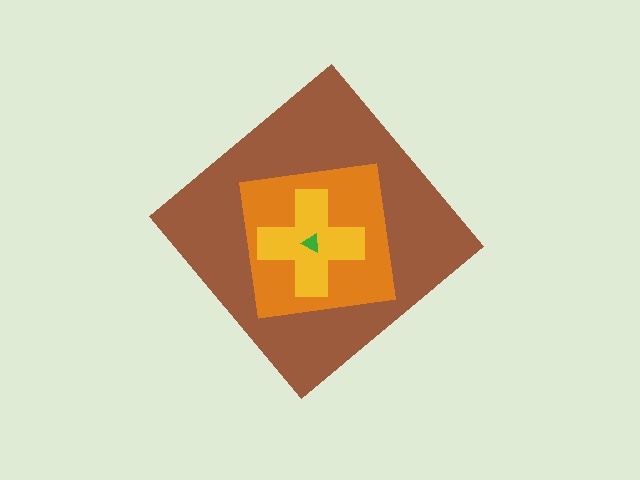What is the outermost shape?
The brown diamond.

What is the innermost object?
The green triangle.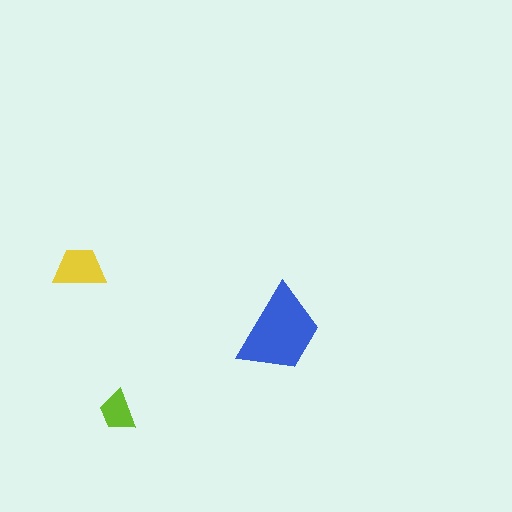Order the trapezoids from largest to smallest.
the blue one, the yellow one, the lime one.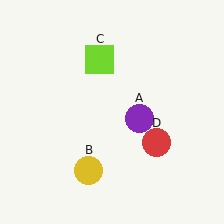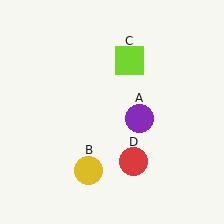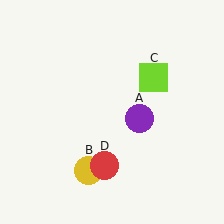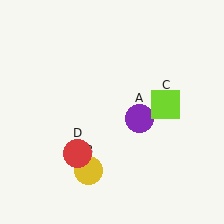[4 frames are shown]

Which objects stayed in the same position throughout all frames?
Purple circle (object A) and yellow circle (object B) remained stationary.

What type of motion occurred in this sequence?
The lime square (object C), red circle (object D) rotated clockwise around the center of the scene.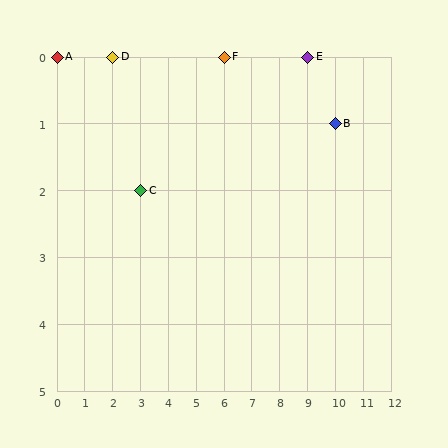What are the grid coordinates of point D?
Point D is at grid coordinates (2, 0).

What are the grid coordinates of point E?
Point E is at grid coordinates (9, 0).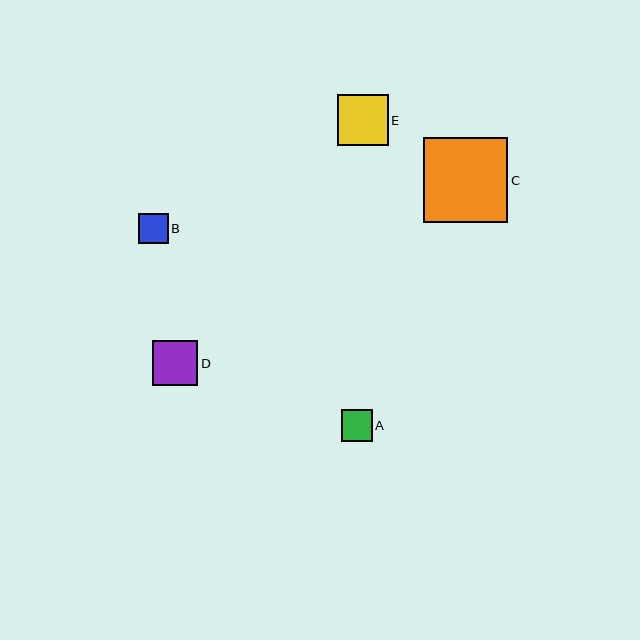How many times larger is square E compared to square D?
Square E is approximately 1.1 times the size of square D.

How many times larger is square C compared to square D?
Square C is approximately 1.9 times the size of square D.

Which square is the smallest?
Square B is the smallest with a size of approximately 30 pixels.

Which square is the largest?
Square C is the largest with a size of approximately 85 pixels.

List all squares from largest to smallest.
From largest to smallest: C, E, D, A, B.